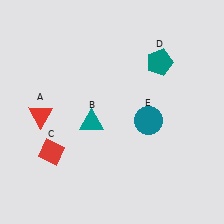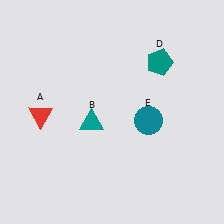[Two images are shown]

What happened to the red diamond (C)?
The red diamond (C) was removed in Image 2. It was in the bottom-left area of Image 1.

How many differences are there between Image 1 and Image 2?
There is 1 difference between the two images.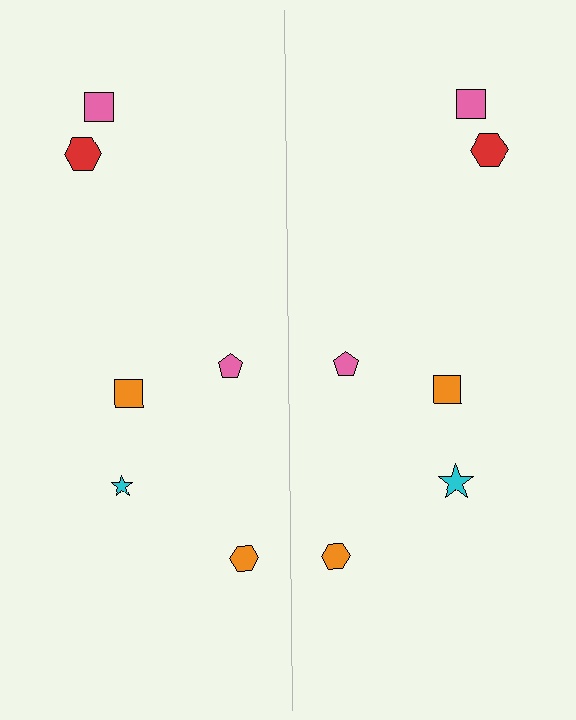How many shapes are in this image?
There are 12 shapes in this image.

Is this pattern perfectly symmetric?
No, the pattern is not perfectly symmetric. The cyan star on the right side has a different size than its mirror counterpart.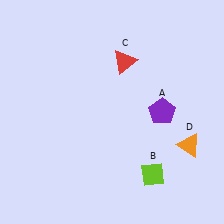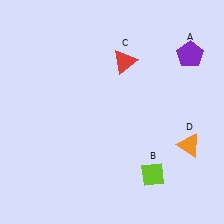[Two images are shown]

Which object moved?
The purple pentagon (A) moved up.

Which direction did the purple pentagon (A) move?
The purple pentagon (A) moved up.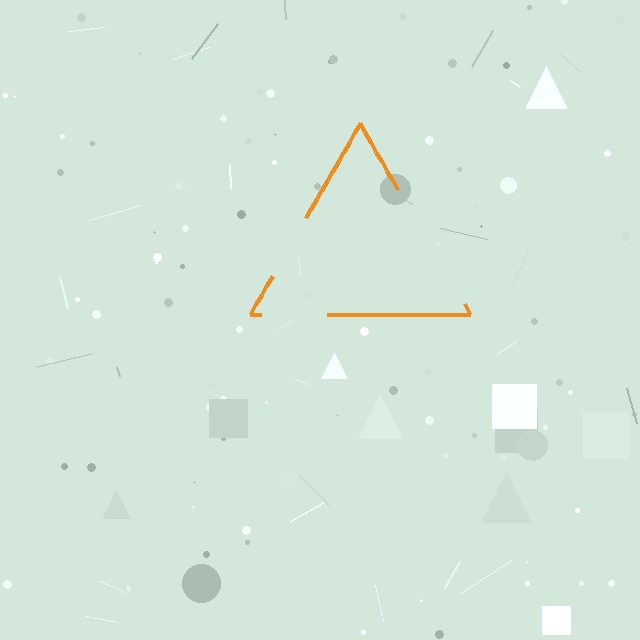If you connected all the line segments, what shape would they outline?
They would outline a triangle.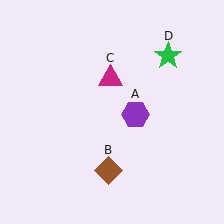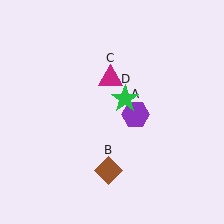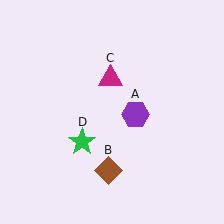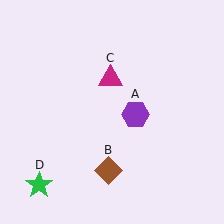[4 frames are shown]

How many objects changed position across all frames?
1 object changed position: green star (object D).